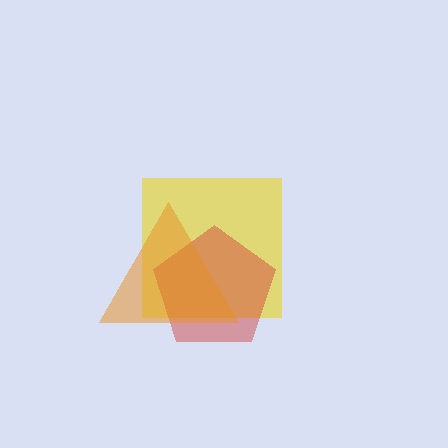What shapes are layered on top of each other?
The layered shapes are: a yellow square, a red pentagon, an orange triangle.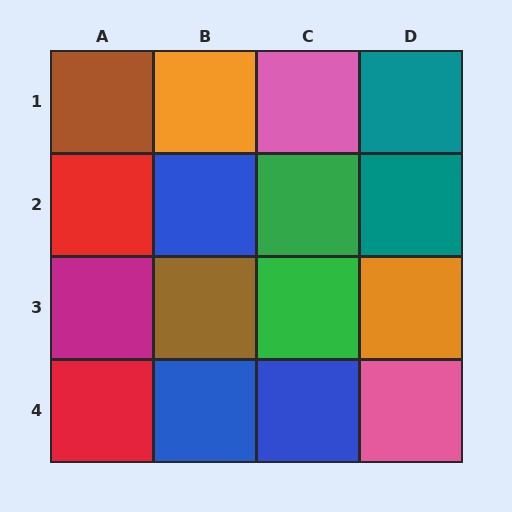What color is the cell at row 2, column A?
Red.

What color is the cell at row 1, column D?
Teal.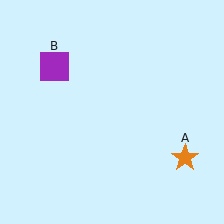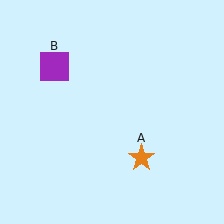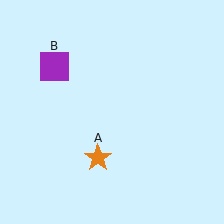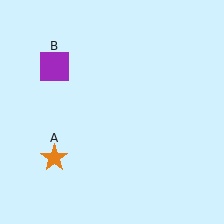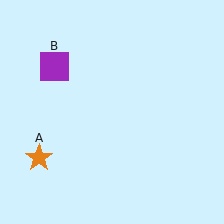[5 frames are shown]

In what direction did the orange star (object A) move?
The orange star (object A) moved left.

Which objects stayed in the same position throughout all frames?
Purple square (object B) remained stationary.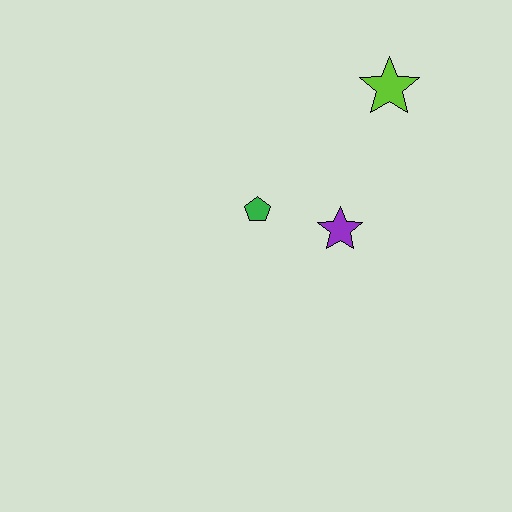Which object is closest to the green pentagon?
The purple star is closest to the green pentagon.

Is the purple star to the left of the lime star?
Yes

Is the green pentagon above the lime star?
No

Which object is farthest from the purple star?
The lime star is farthest from the purple star.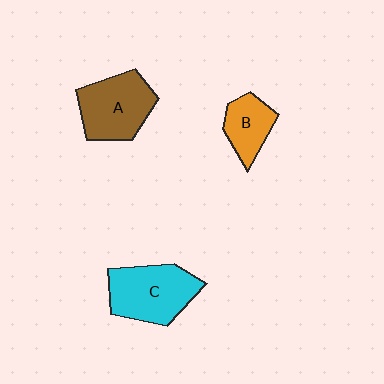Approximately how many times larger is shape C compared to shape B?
Approximately 1.7 times.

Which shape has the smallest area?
Shape B (orange).